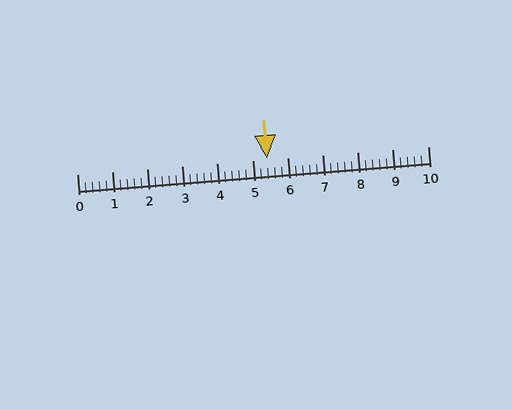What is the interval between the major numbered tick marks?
The major tick marks are spaced 1 units apart.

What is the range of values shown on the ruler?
The ruler shows values from 0 to 10.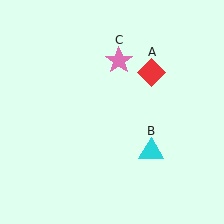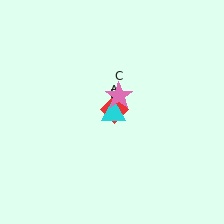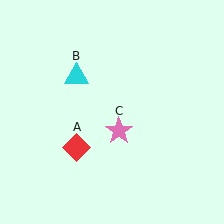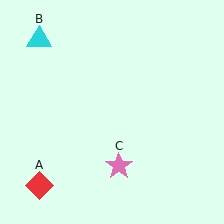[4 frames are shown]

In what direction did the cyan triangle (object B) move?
The cyan triangle (object B) moved up and to the left.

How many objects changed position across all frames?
3 objects changed position: red diamond (object A), cyan triangle (object B), pink star (object C).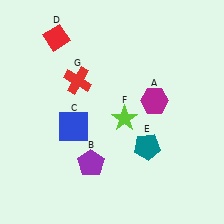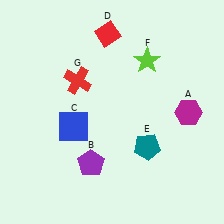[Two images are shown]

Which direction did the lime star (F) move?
The lime star (F) moved up.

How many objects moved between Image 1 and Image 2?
3 objects moved between the two images.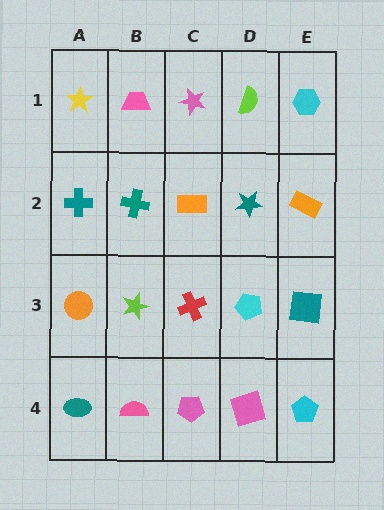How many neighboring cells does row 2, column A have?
3.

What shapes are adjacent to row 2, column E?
A cyan hexagon (row 1, column E), a teal square (row 3, column E), a teal star (row 2, column D).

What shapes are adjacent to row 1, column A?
A teal cross (row 2, column A), a pink trapezoid (row 1, column B).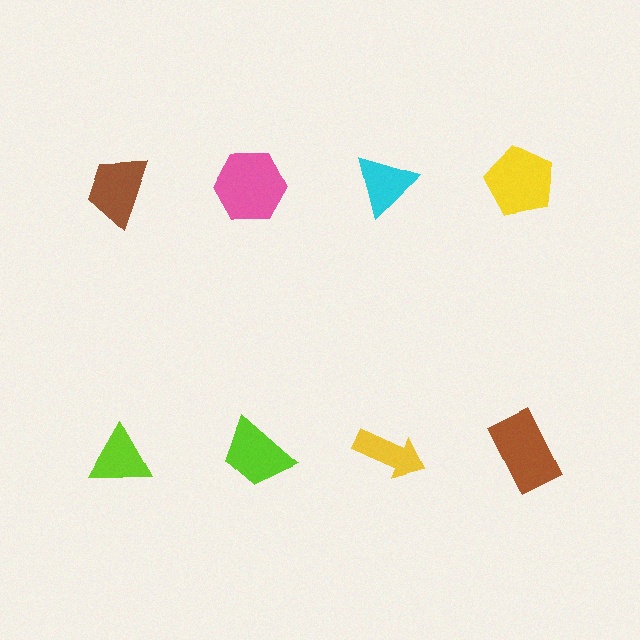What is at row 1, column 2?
A pink hexagon.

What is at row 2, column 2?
A lime trapezoid.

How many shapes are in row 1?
4 shapes.